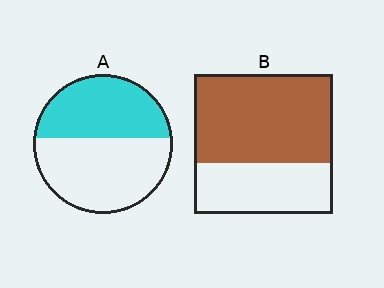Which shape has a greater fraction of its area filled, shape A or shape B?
Shape B.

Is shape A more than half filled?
No.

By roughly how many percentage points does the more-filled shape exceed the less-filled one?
By roughly 20 percentage points (B over A).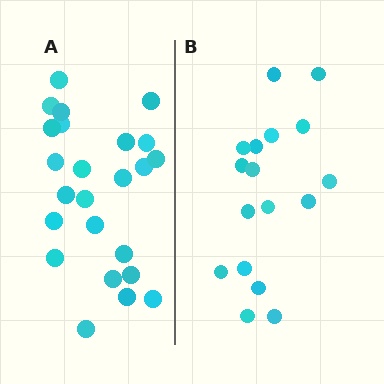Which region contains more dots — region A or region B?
Region A (the left region) has more dots.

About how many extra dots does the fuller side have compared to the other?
Region A has roughly 8 or so more dots than region B.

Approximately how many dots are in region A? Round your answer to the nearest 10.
About 20 dots. (The exact count is 24, which rounds to 20.)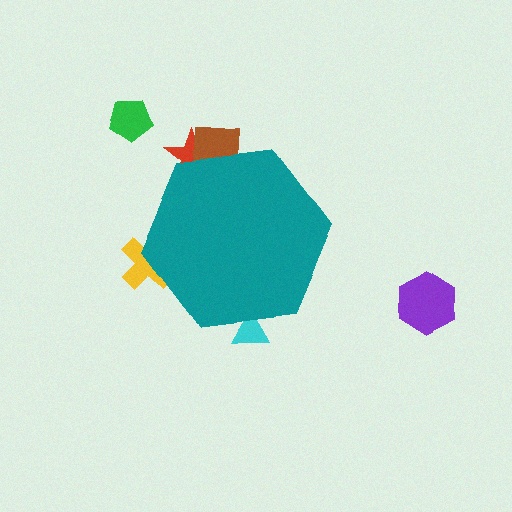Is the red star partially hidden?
Yes, the red star is partially hidden behind the teal hexagon.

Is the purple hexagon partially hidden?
No, the purple hexagon is fully visible.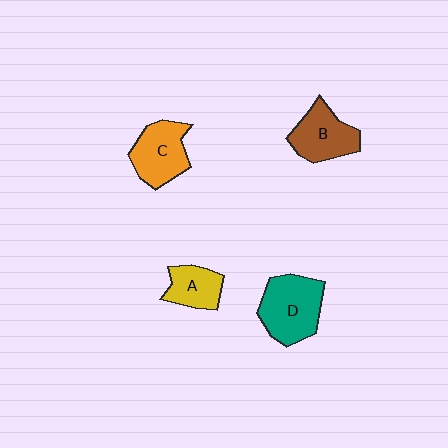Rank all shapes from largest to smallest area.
From largest to smallest: D (teal), C (orange), B (brown), A (yellow).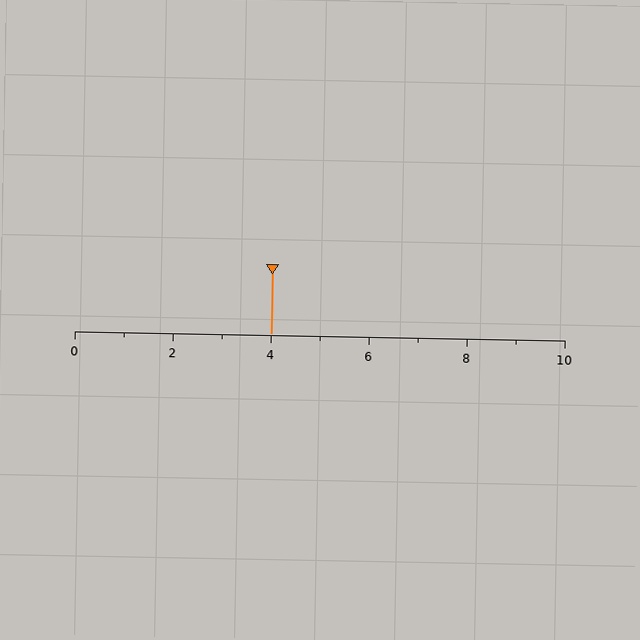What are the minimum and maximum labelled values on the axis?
The axis runs from 0 to 10.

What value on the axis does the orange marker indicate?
The marker indicates approximately 4.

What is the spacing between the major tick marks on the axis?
The major ticks are spaced 2 apart.